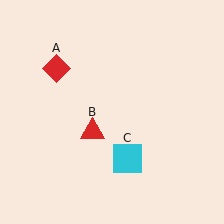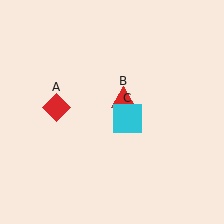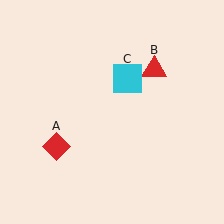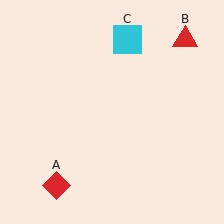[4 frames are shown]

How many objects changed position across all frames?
3 objects changed position: red diamond (object A), red triangle (object B), cyan square (object C).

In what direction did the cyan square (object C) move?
The cyan square (object C) moved up.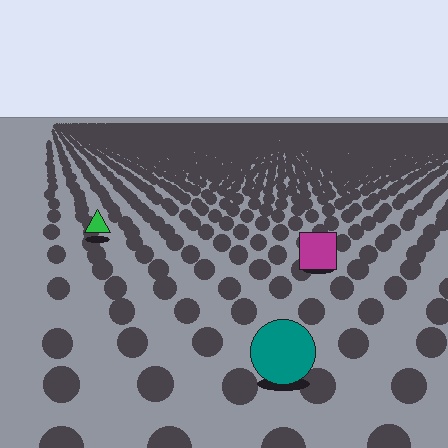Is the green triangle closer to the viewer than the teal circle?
No. The teal circle is closer — you can tell from the texture gradient: the ground texture is coarser near it.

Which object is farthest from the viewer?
The green triangle is farthest from the viewer. It appears smaller and the ground texture around it is denser.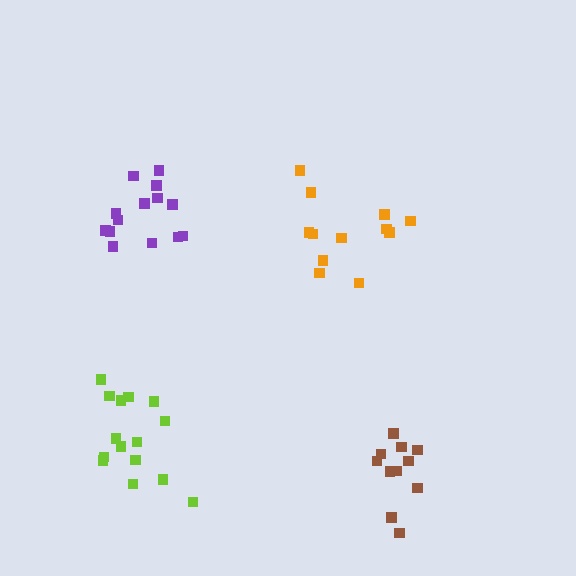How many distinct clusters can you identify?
There are 4 distinct clusters.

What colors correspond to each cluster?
The clusters are colored: orange, lime, purple, brown.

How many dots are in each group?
Group 1: 12 dots, Group 2: 15 dots, Group 3: 14 dots, Group 4: 11 dots (52 total).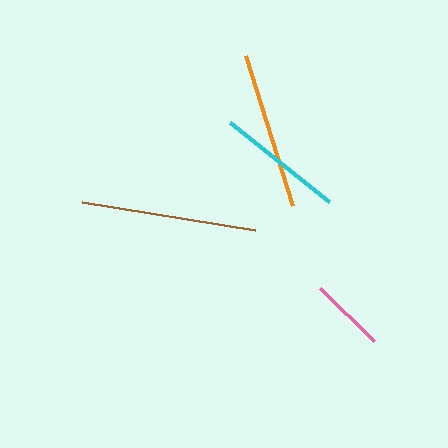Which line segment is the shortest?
The pink line is the shortest at approximately 75 pixels.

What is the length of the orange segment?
The orange segment is approximately 157 pixels long.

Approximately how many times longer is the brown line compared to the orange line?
The brown line is approximately 1.1 times the length of the orange line.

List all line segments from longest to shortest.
From longest to shortest: brown, orange, cyan, pink.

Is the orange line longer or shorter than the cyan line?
The orange line is longer than the cyan line.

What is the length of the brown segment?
The brown segment is approximately 175 pixels long.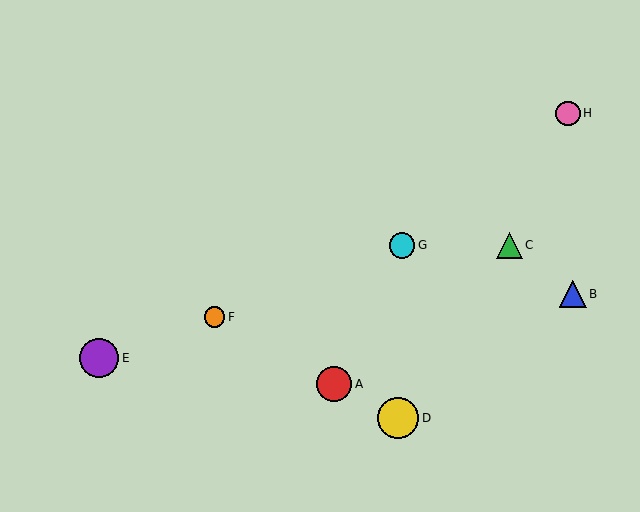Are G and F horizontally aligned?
No, G is at y≈245 and F is at y≈317.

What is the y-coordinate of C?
Object C is at y≈245.